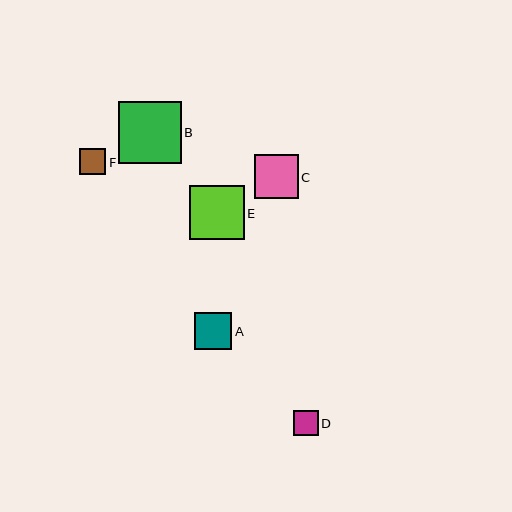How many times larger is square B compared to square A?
Square B is approximately 1.7 times the size of square A.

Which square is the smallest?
Square D is the smallest with a size of approximately 25 pixels.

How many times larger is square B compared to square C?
Square B is approximately 1.4 times the size of square C.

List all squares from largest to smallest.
From largest to smallest: B, E, C, A, F, D.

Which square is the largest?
Square B is the largest with a size of approximately 62 pixels.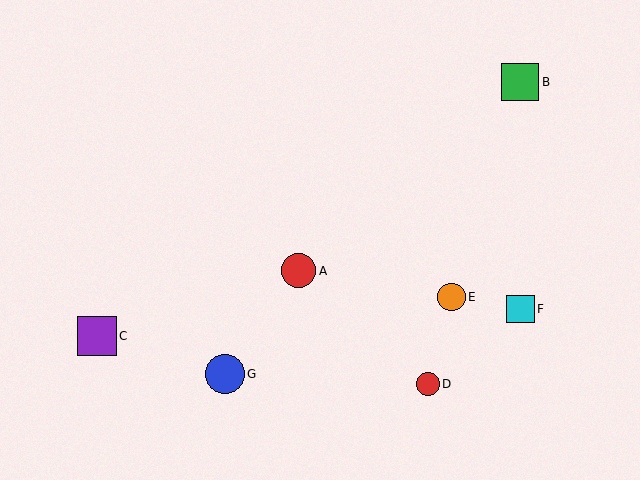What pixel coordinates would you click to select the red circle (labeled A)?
Click at (299, 271) to select the red circle A.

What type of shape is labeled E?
Shape E is an orange circle.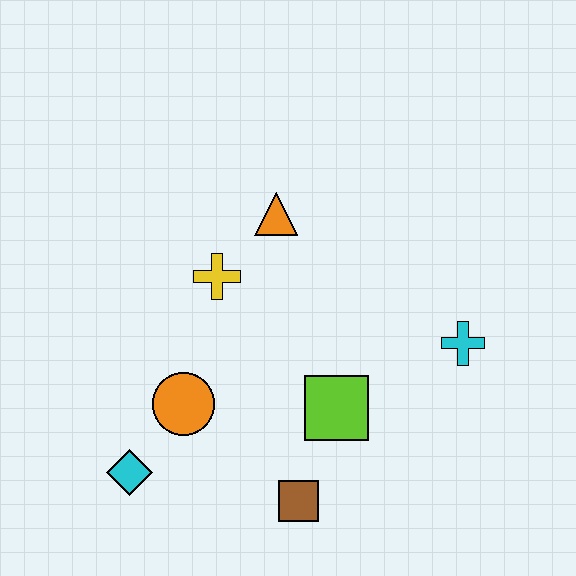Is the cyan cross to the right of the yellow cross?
Yes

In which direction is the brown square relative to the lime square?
The brown square is below the lime square.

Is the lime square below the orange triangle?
Yes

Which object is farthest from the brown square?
The orange triangle is farthest from the brown square.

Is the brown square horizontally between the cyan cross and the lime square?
No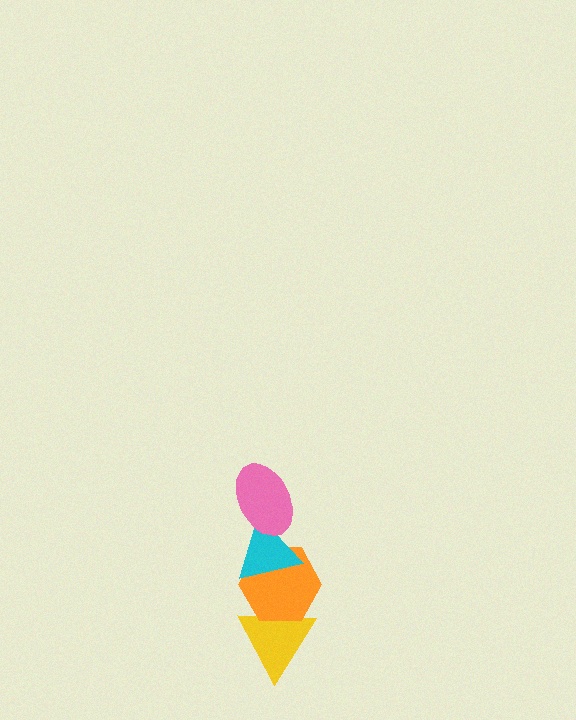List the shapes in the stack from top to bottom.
From top to bottom: the pink ellipse, the cyan triangle, the orange hexagon, the yellow triangle.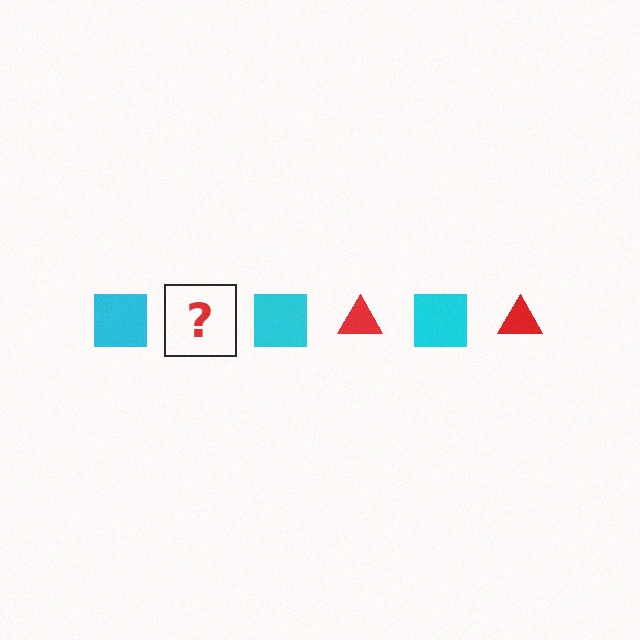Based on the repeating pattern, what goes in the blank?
The blank should be a red triangle.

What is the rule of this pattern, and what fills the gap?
The rule is that the pattern alternates between cyan square and red triangle. The gap should be filled with a red triangle.